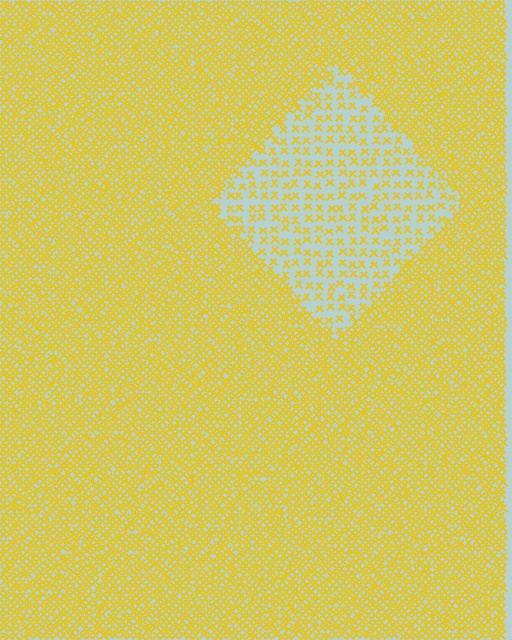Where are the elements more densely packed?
The elements are more densely packed outside the diamond boundary.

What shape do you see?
I see a diamond.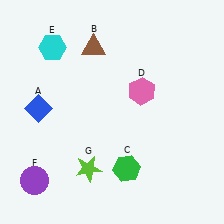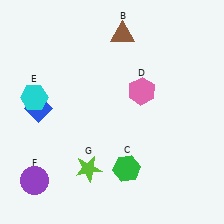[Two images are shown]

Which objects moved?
The objects that moved are: the brown triangle (B), the cyan hexagon (E).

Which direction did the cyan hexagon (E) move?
The cyan hexagon (E) moved down.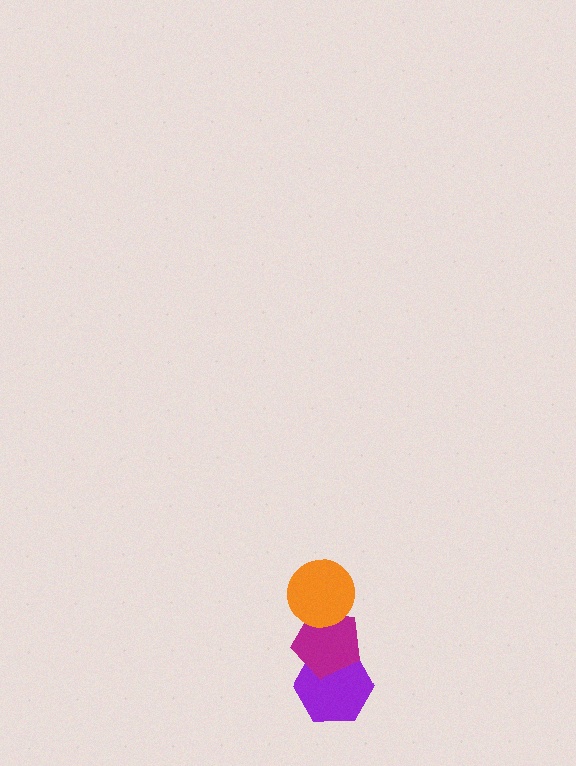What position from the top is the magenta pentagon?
The magenta pentagon is 2nd from the top.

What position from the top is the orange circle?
The orange circle is 1st from the top.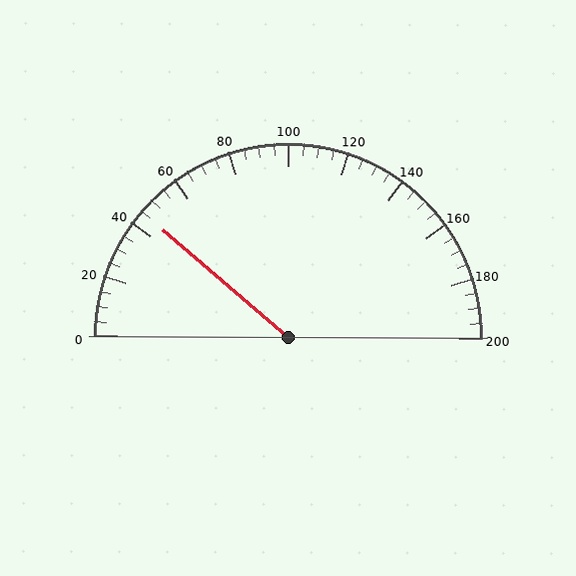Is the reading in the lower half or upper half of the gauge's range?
The reading is in the lower half of the range (0 to 200).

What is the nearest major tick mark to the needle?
The nearest major tick mark is 40.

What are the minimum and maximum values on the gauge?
The gauge ranges from 0 to 200.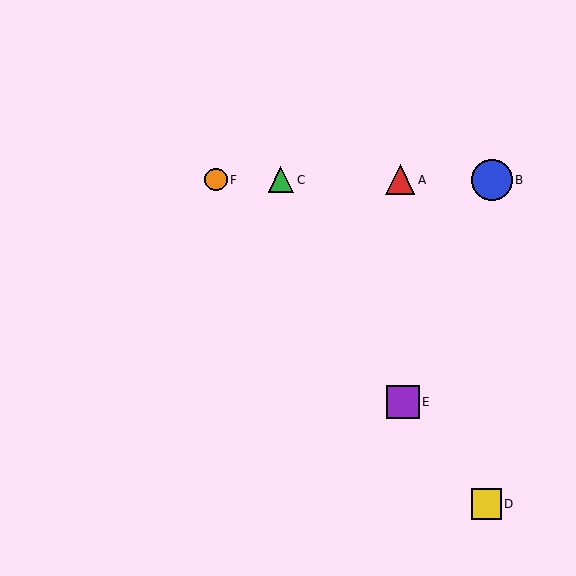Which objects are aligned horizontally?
Objects A, B, C, F are aligned horizontally.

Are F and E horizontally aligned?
No, F is at y≈180 and E is at y≈402.